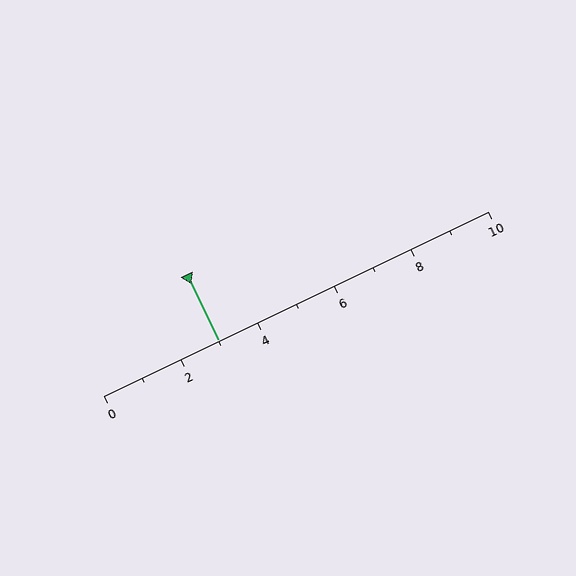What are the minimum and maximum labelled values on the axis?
The axis runs from 0 to 10.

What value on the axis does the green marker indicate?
The marker indicates approximately 3.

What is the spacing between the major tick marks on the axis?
The major ticks are spaced 2 apart.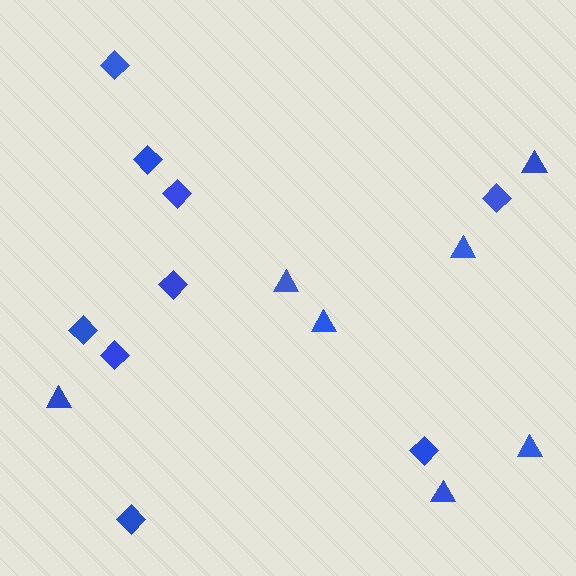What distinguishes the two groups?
There are 2 groups: one group of triangles (7) and one group of diamonds (9).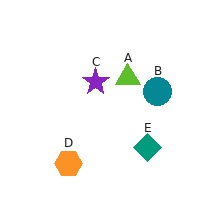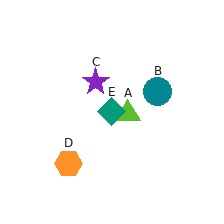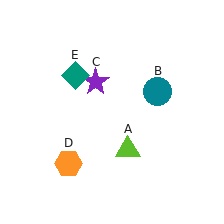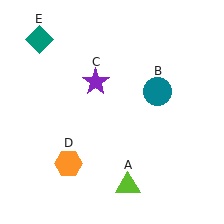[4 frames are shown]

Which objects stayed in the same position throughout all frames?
Teal circle (object B) and purple star (object C) and orange hexagon (object D) remained stationary.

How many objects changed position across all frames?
2 objects changed position: lime triangle (object A), teal diamond (object E).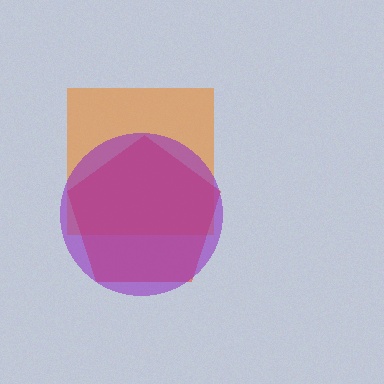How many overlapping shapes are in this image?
There are 3 overlapping shapes in the image.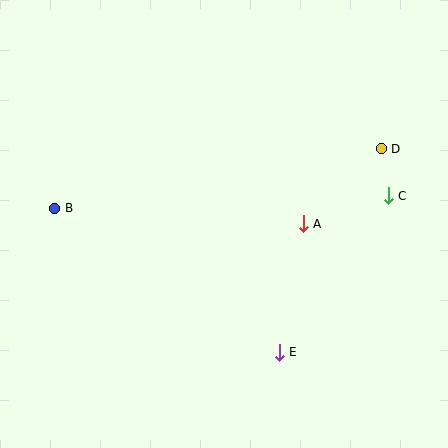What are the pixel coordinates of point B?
Point B is at (55, 208).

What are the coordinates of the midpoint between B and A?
The midpoint between B and A is at (179, 216).